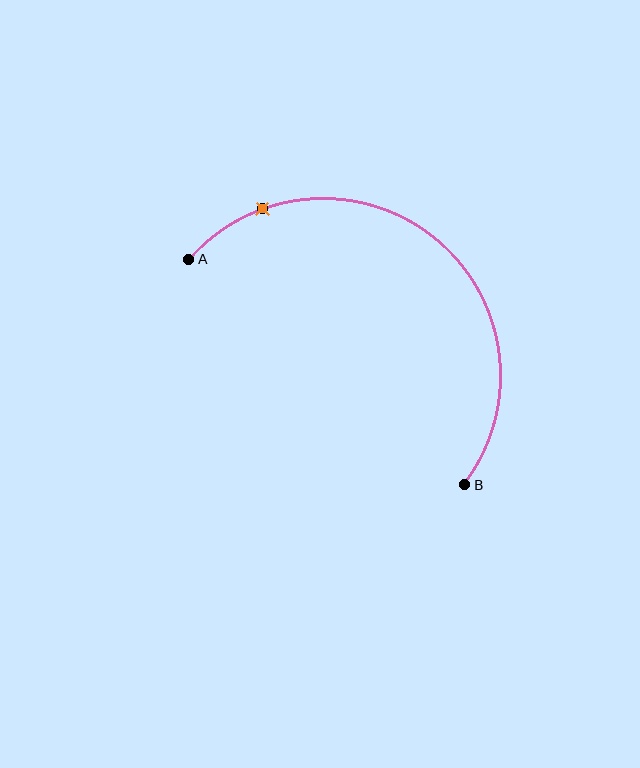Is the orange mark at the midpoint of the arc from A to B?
No. The orange mark lies on the arc but is closer to endpoint A. The arc midpoint would be at the point on the curve equidistant along the arc from both A and B.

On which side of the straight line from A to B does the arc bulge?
The arc bulges above and to the right of the straight line connecting A and B.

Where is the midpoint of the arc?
The arc midpoint is the point on the curve farthest from the straight line joining A and B. It sits above and to the right of that line.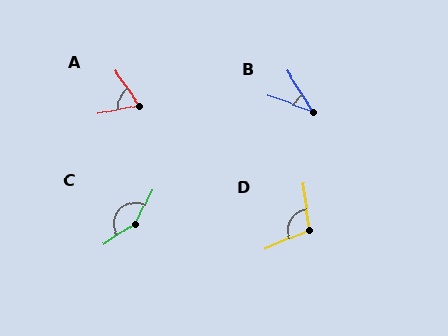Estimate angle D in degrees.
Approximately 105 degrees.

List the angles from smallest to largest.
B (37°), A (66°), D (105°), C (149°).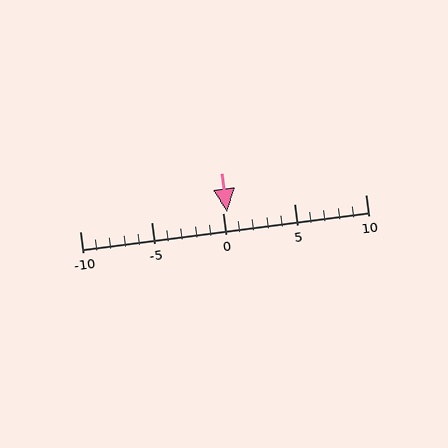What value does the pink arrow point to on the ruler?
The pink arrow points to approximately 0.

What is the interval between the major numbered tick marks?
The major tick marks are spaced 5 units apart.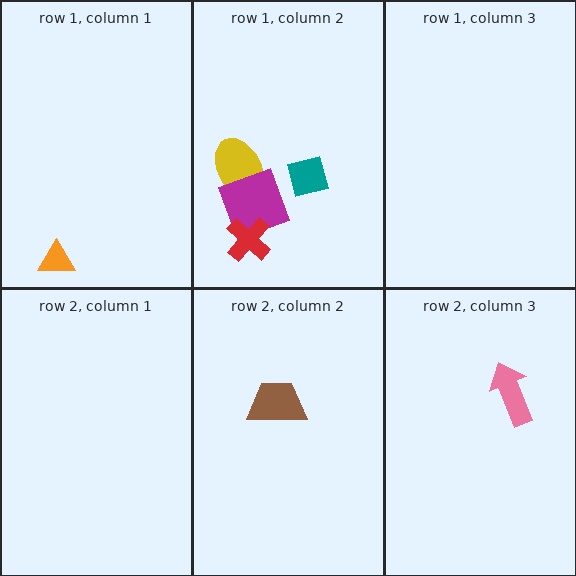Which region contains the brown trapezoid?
The row 2, column 2 region.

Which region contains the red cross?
The row 1, column 2 region.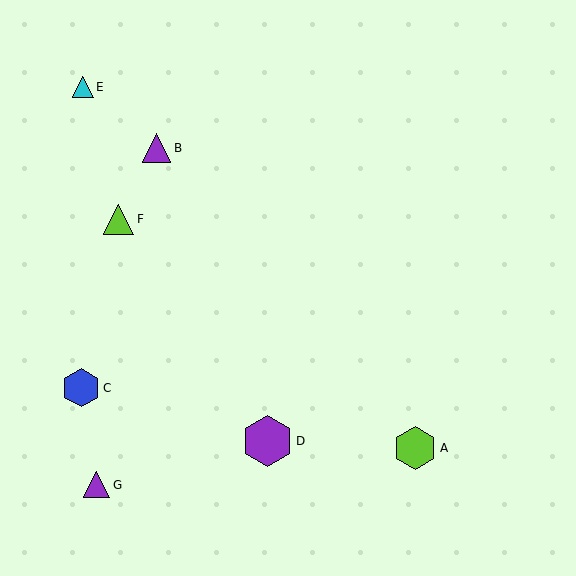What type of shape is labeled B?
Shape B is a purple triangle.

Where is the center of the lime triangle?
The center of the lime triangle is at (119, 219).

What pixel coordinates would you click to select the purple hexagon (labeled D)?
Click at (268, 441) to select the purple hexagon D.